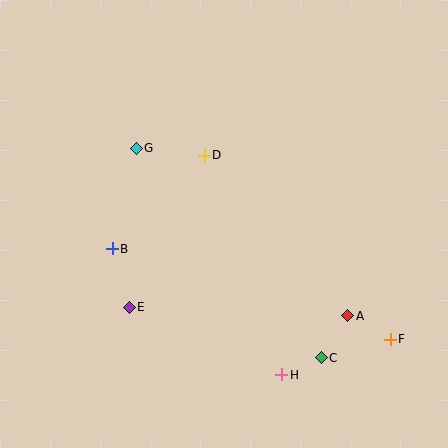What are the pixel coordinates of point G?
Point G is at (136, 148).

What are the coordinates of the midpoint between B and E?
The midpoint between B and E is at (121, 278).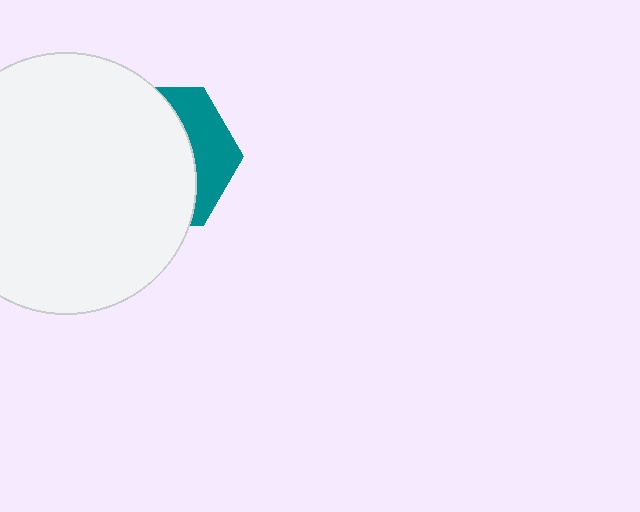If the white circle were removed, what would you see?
You would see the complete teal hexagon.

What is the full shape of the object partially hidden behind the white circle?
The partially hidden object is a teal hexagon.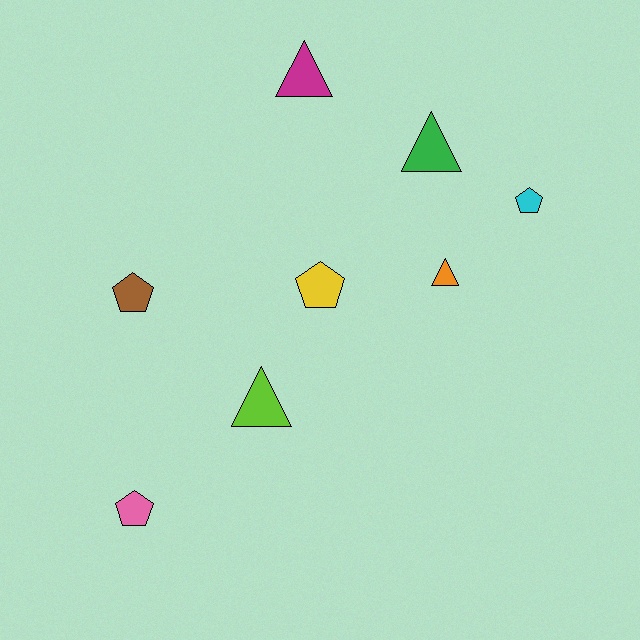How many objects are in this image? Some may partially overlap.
There are 8 objects.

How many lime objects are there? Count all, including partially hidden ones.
There is 1 lime object.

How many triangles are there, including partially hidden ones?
There are 4 triangles.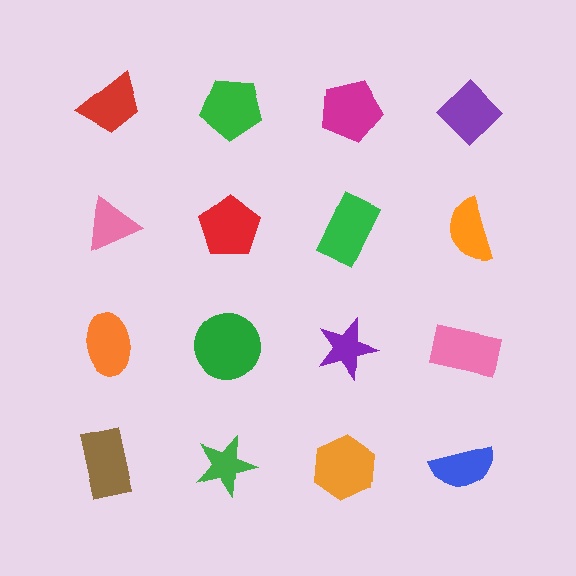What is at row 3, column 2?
A green circle.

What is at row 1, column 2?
A green pentagon.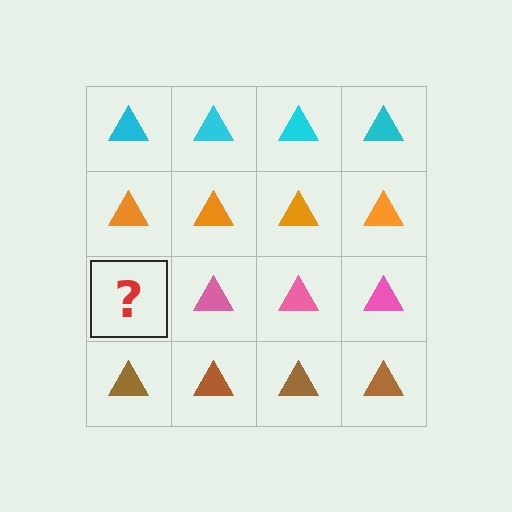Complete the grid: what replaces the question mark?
The question mark should be replaced with a pink triangle.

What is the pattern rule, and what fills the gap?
The rule is that each row has a consistent color. The gap should be filled with a pink triangle.